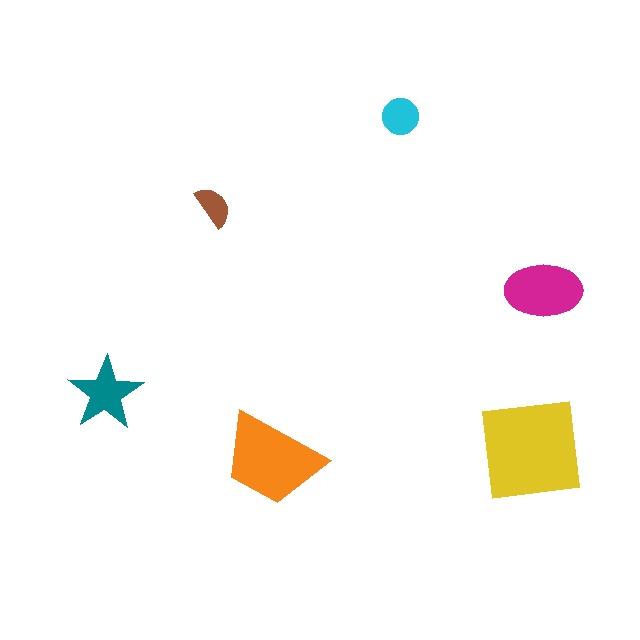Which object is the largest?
The yellow square.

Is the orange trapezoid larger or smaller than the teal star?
Larger.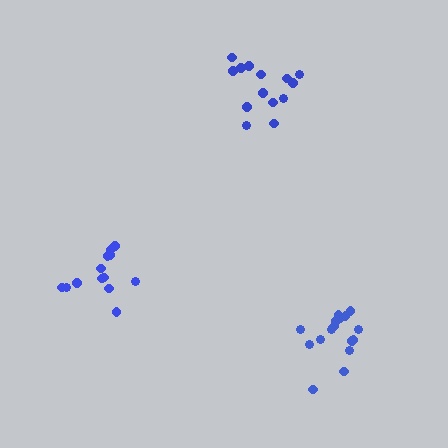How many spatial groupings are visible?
There are 3 spatial groupings.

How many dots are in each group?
Group 1: 16 dots, Group 2: 14 dots, Group 3: 13 dots (43 total).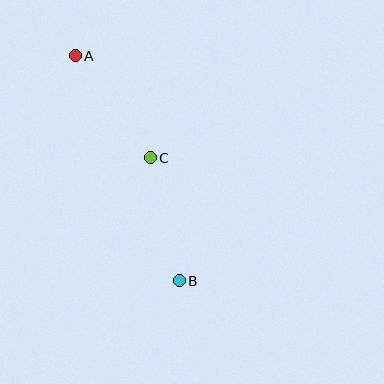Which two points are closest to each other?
Points A and C are closest to each other.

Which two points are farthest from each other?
Points A and B are farthest from each other.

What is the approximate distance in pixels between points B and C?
The distance between B and C is approximately 127 pixels.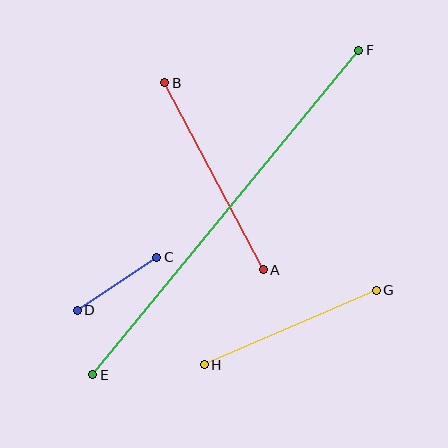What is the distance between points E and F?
The distance is approximately 419 pixels.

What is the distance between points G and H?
The distance is approximately 188 pixels.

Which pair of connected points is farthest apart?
Points E and F are farthest apart.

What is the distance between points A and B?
The distance is approximately 211 pixels.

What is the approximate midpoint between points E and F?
The midpoint is at approximately (226, 212) pixels.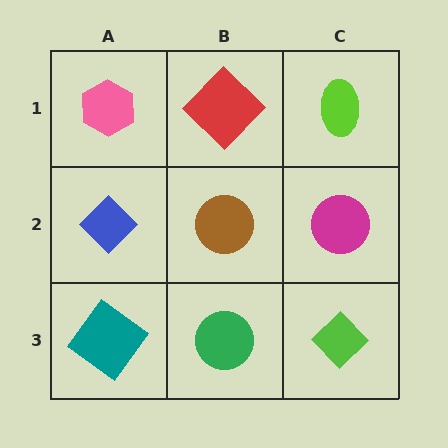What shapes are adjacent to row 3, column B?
A brown circle (row 2, column B), a teal diamond (row 3, column A), a lime diamond (row 3, column C).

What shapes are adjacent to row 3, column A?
A blue diamond (row 2, column A), a green circle (row 3, column B).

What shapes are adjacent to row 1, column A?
A blue diamond (row 2, column A), a red diamond (row 1, column B).